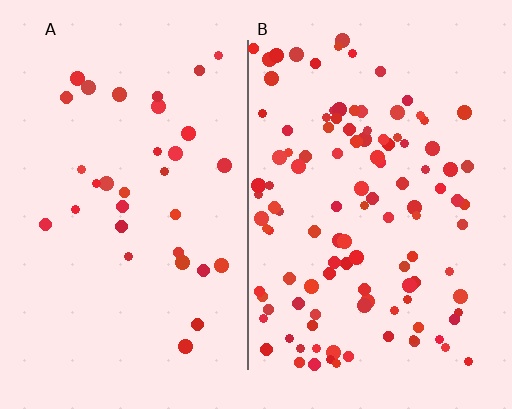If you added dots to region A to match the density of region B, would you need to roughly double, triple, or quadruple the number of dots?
Approximately triple.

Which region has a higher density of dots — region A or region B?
B (the right).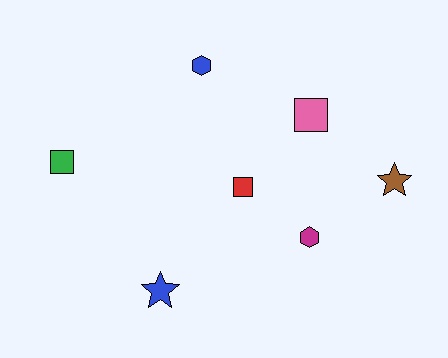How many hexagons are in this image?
There are 2 hexagons.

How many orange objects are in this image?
There are no orange objects.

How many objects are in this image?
There are 7 objects.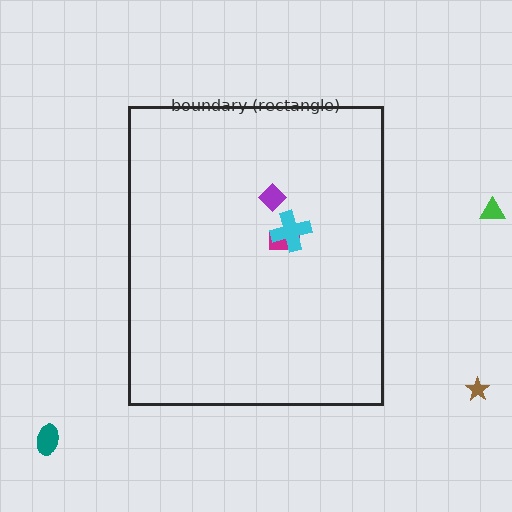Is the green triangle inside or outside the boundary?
Outside.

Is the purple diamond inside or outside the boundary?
Inside.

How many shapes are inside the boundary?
3 inside, 3 outside.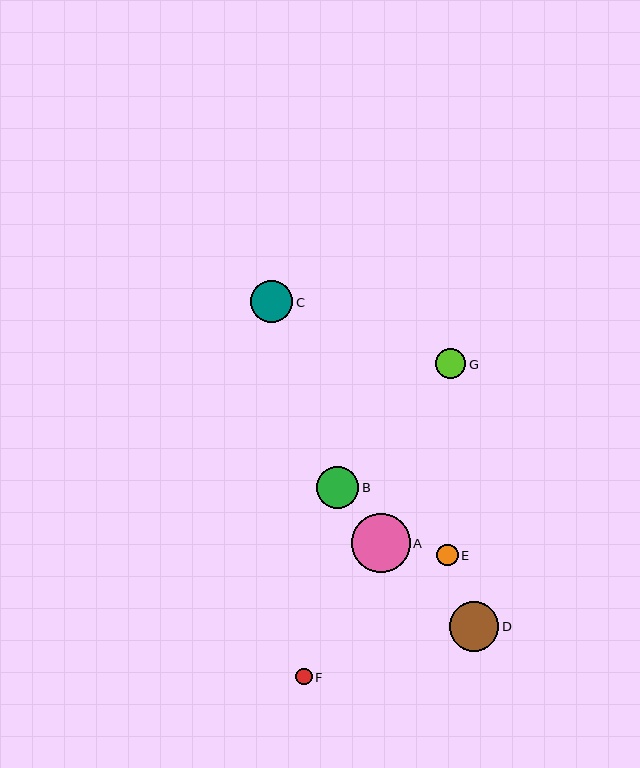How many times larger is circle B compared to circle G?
Circle B is approximately 1.4 times the size of circle G.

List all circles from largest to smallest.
From largest to smallest: A, D, C, B, G, E, F.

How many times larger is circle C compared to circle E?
Circle C is approximately 2.0 times the size of circle E.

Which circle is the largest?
Circle A is the largest with a size of approximately 59 pixels.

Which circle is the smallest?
Circle F is the smallest with a size of approximately 16 pixels.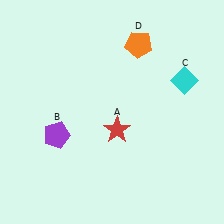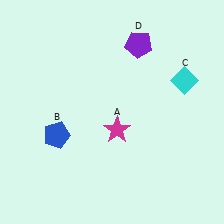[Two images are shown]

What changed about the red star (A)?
In Image 1, A is red. In Image 2, it changed to magenta.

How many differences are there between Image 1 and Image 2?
There are 3 differences between the two images.